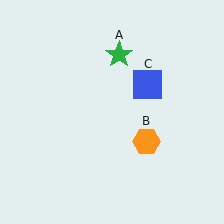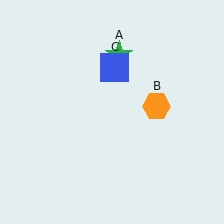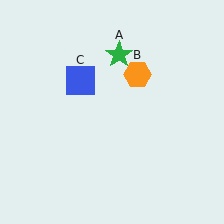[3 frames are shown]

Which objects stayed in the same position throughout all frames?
Green star (object A) remained stationary.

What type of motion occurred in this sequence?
The orange hexagon (object B), blue square (object C) rotated counterclockwise around the center of the scene.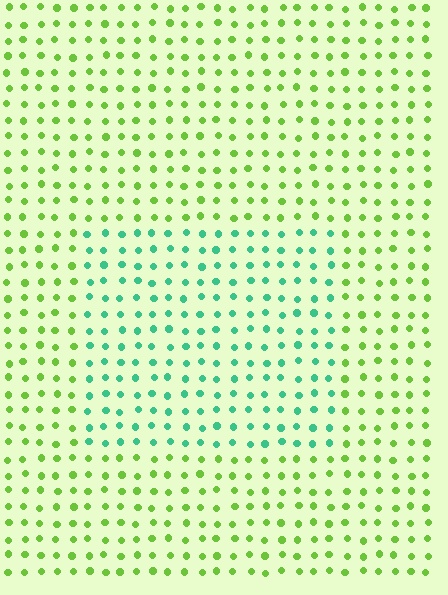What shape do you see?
I see a rectangle.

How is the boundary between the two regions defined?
The boundary is defined purely by a slight shift in hue (about 56 degrees). Spacing, size, and orientation are identical on both sides.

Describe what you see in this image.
The image is filled with small lime elements in a uniform arrangement. A rectangle-shaped region is visible where the elements are tinted to a slightly different hue, forming a subtle color boundary.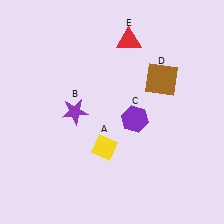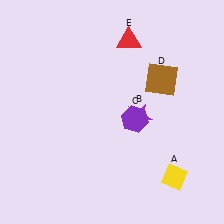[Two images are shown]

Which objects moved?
The objects that moved are: the yellow diamond (A), the purple star (B).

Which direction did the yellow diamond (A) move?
The yellow diamond (A) moved right.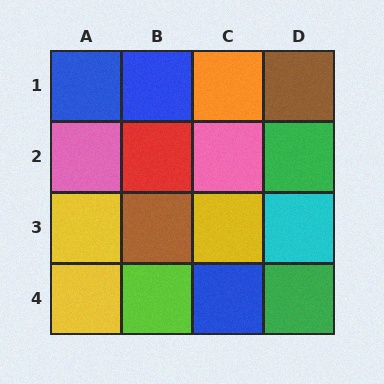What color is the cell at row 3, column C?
Yellow.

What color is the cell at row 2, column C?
Pink.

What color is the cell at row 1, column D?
Brown.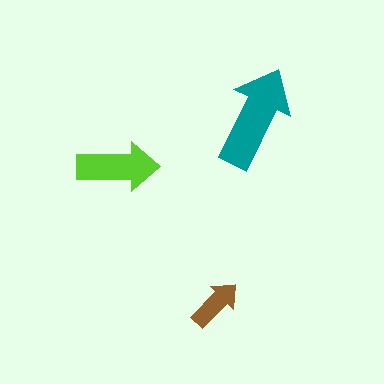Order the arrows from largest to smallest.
the teal one, the lime one, the brown one.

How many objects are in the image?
There are 3 objects in the image.